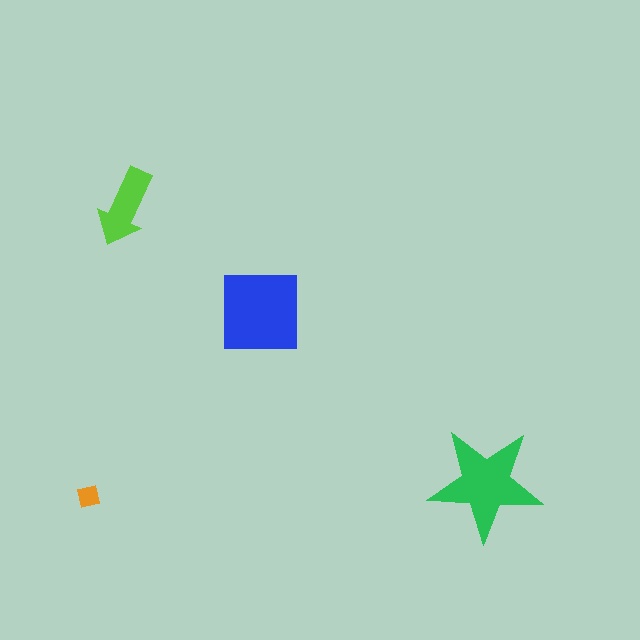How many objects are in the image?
There are 4 objects in the image.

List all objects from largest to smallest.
The blue square, the green star, the lime arrow, the orange square.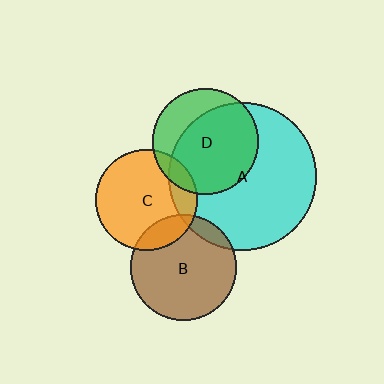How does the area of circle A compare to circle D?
Approximately 1.9 times.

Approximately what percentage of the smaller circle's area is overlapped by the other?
Approximately 10%.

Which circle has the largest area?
Circle A (cyan).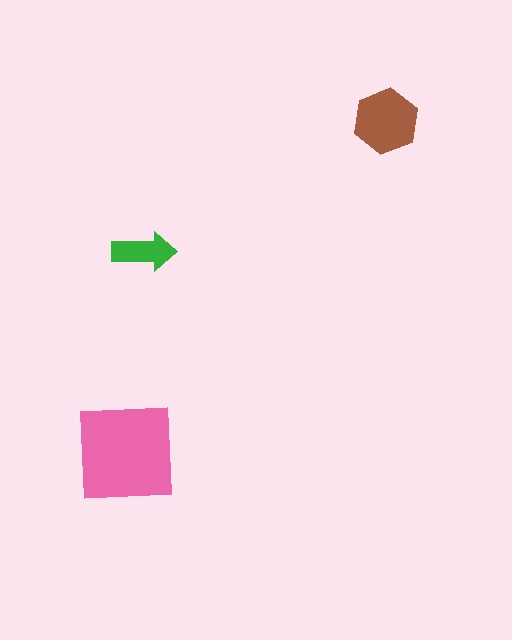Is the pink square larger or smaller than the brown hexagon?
Larger.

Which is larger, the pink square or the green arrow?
The pink square.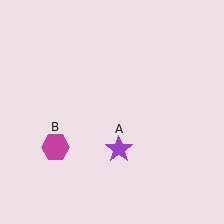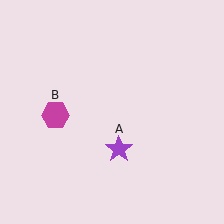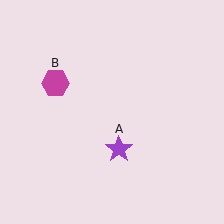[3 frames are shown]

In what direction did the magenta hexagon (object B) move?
The magenta hexagon (object B) moved up.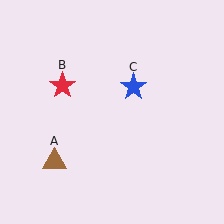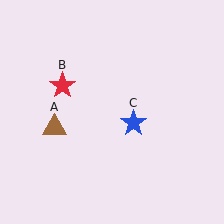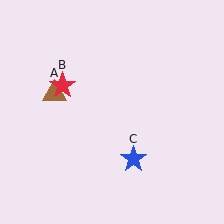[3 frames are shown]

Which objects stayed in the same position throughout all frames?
Red star (object B) remained stationary.